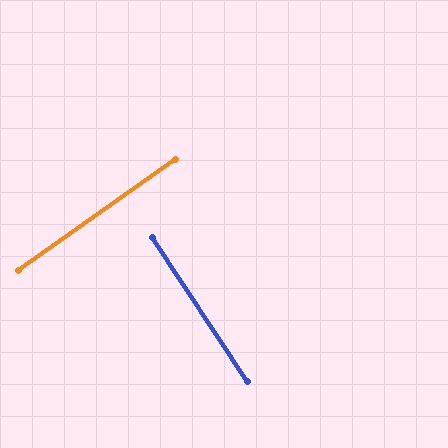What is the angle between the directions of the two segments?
Approximately 88 degrees.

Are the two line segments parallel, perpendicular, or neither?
Perpendicular — they meet at approximately 88°.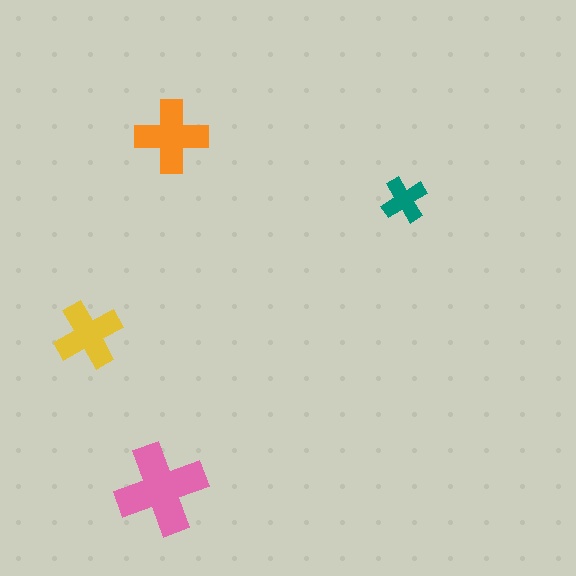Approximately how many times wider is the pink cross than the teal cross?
About 2 times wider.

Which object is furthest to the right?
The teal cross is rightmost.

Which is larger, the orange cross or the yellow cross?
The orange one.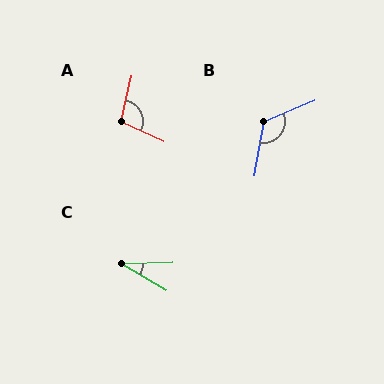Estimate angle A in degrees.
Approximately 101 degrees.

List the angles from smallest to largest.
C (32°), A (101°), B (123°).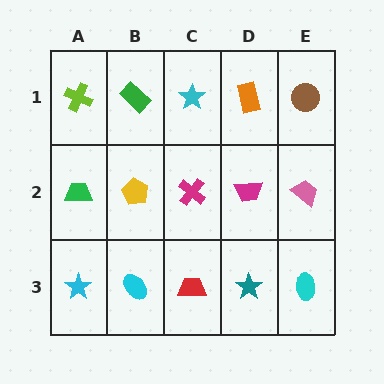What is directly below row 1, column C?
A magenta cross.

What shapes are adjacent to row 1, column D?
A magenta trapezoid (row 2, column D), a cyan star (row 1, column C), a brown circle (row 1, column E).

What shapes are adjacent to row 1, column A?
A green trapezoid (row 2, column A), a green rectangle (row 1, column B).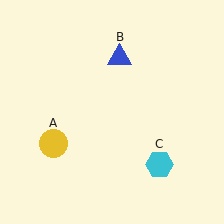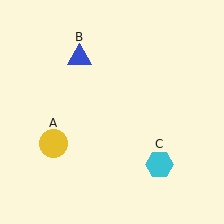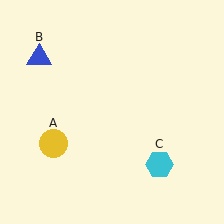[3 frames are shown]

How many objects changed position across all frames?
1 object changed position: blue triangle (object B).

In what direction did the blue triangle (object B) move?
The blue triangle (object B) moved left.